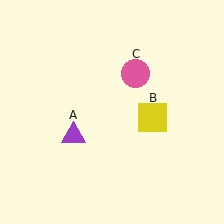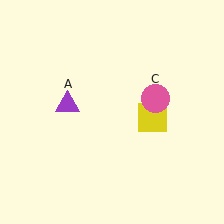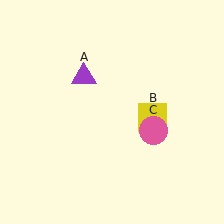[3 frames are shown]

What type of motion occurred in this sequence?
The purple triangle (object A), pink circle (object C) rotated clockwise around the center of the scene.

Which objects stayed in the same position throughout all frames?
Yellow square (object B) remained stationary.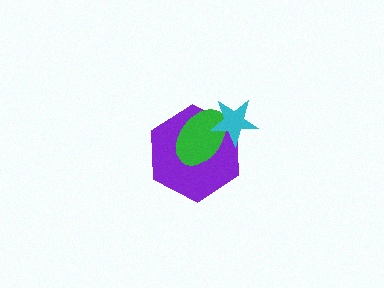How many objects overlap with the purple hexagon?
2 objects overlap with the purple hexagon.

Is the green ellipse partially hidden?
Yes, it is partially covered by another shape.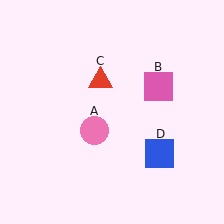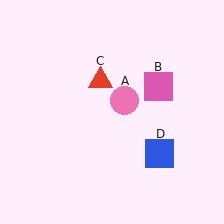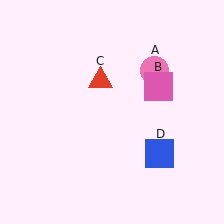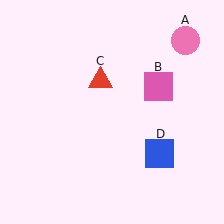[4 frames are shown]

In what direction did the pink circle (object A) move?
The pink circle (object A) moved up and to the right.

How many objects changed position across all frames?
1 object changed position: pink circle (object A).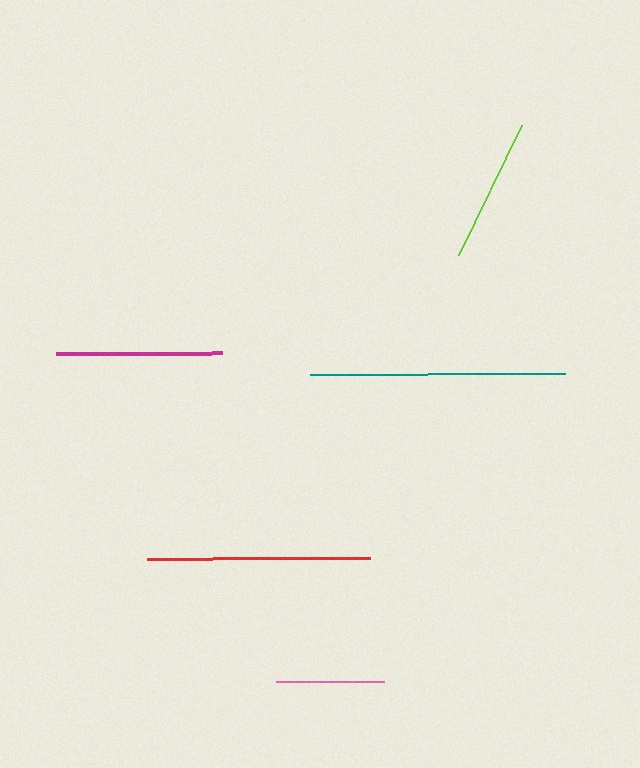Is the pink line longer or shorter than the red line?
The red line is longer than the pink line.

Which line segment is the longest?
The teal line is the longest at approximately 254 pixels.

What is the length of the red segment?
The red segment is approximately 223 pixels long.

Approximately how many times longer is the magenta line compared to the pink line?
The magenta line is approximately 1.5 times the length of the pink line.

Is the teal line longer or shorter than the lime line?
The teal line is longer than the lime line.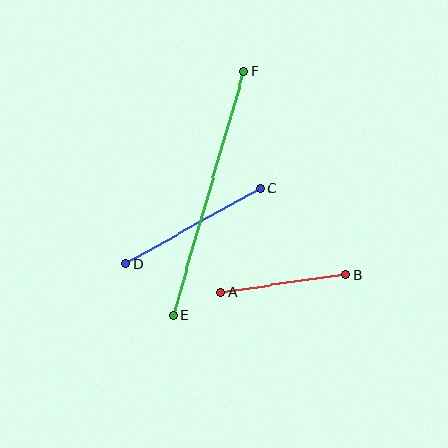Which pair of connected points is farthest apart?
Points E and F are farthest apart.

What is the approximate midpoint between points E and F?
The midpoint is at approximately (209, 193) pixels.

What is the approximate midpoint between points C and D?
The midpoint is at approximately (193, 226) pixels.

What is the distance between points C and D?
The distance is approximately 154 pixels.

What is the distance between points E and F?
The distance is approximately 254 pixels.